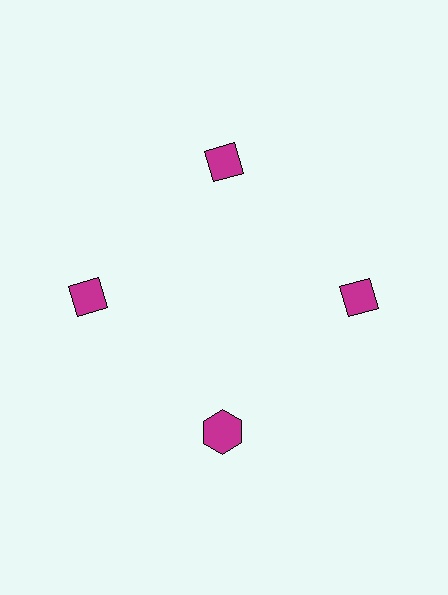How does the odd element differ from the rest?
It has a different shape: hexagon instead of diamond.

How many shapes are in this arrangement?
There are 4 shapes arranged in a ring pattern.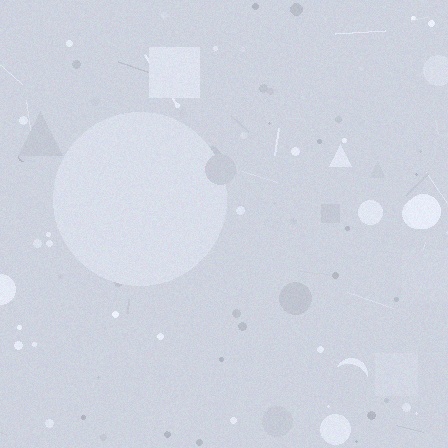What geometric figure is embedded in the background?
A circle is embedded in the background.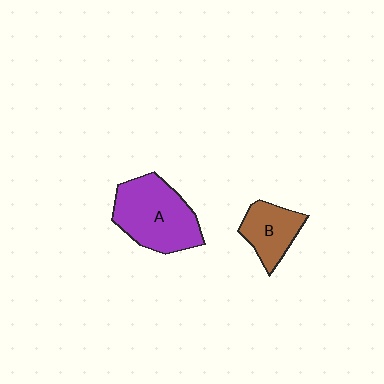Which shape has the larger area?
Shape A (purple).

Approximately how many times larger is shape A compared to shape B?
Approximately 1.8 times.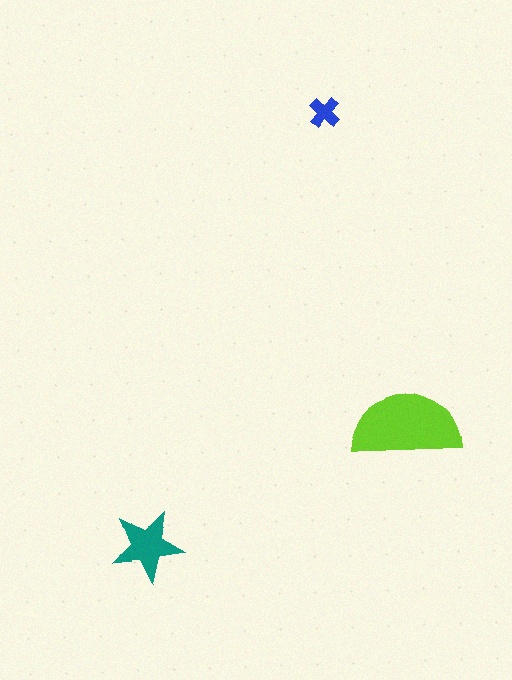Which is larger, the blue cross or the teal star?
The teal star.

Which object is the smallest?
The blue cross.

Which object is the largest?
The lime semicircle.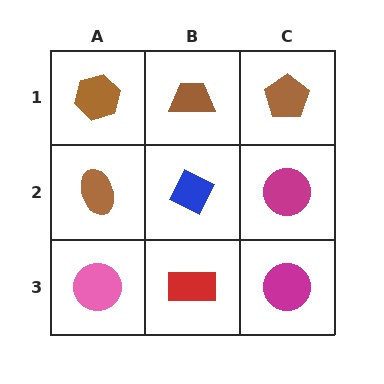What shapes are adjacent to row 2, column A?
A brown hexagon (row 1, column A), a pink circle (row 3, column A), a blue diamond (row 2, column B).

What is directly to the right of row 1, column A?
A brown trapezoid.